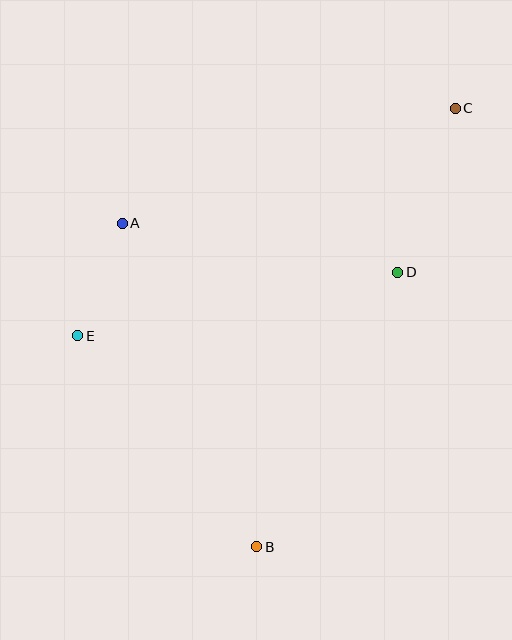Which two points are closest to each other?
Points A and E are closest to each other.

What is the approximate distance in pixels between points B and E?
The distance between B and E is approximately 277 pixels.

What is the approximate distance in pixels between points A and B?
The distance between A and B is approximately 350 pixels.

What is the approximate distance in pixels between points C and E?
The distance between C and E is approximately 441 pixels.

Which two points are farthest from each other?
Points B and C are farthest from each other.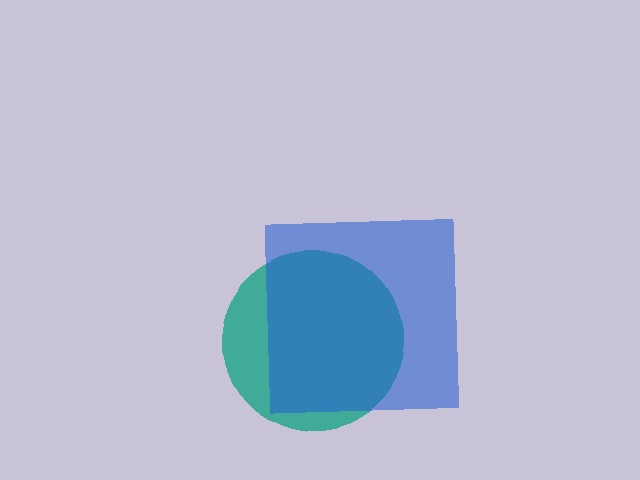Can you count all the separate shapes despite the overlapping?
Yes, there are 2 separate shapes.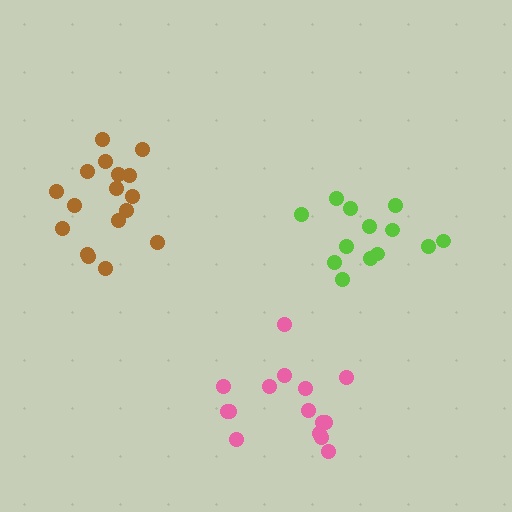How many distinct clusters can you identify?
There are 3 distinct clusters.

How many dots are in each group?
Group 1: 13 dots, Group 2: 17 dots, Group 3: 15 dots (45 total).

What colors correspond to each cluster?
The clusters are colored: lime, brown, pink.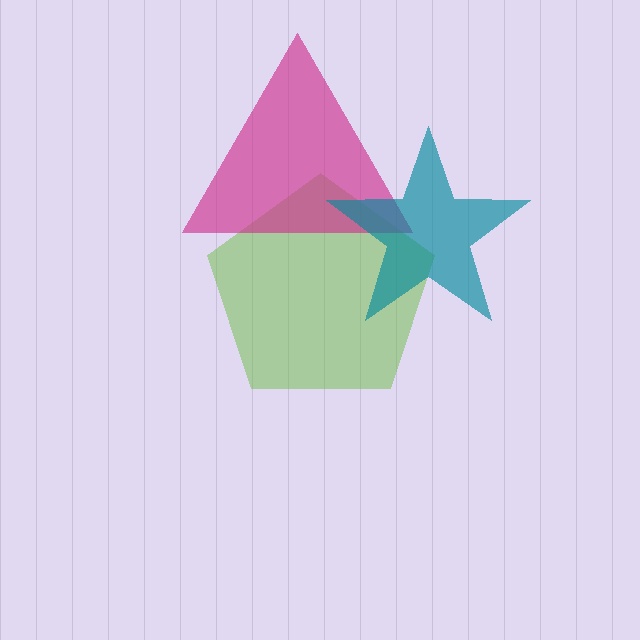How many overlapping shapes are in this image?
There are 3 overlapping shapes in the image.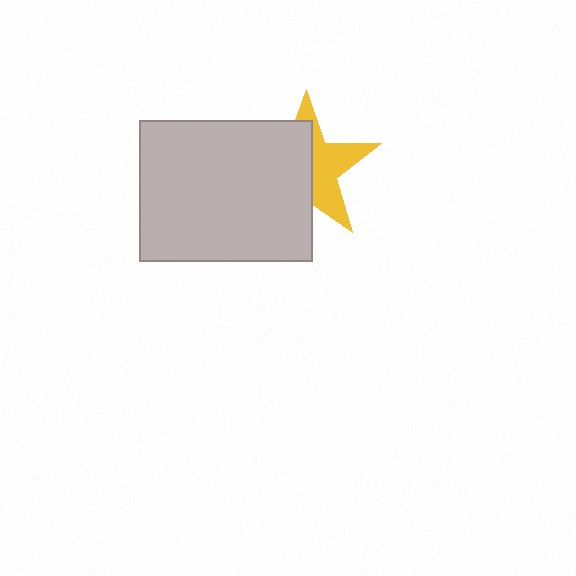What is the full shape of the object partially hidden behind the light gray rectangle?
The partially hidden object is a yellow star.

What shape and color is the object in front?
The object in front is a light gray rectangle.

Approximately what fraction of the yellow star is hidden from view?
Roughly 56% of the yellow star is hidden behind the light gray rectangle.